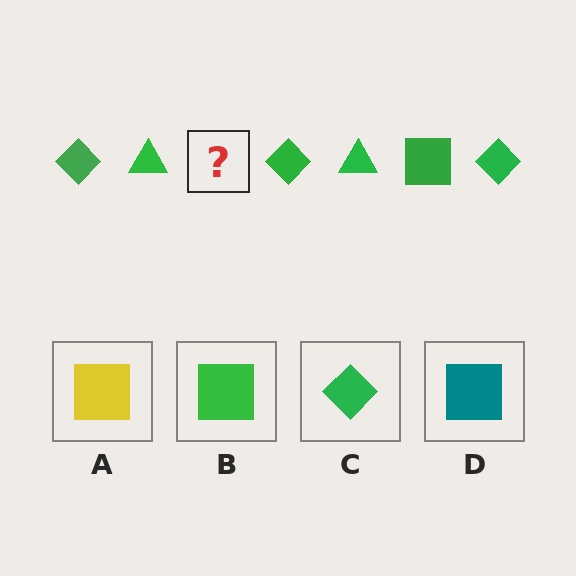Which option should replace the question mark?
Option B.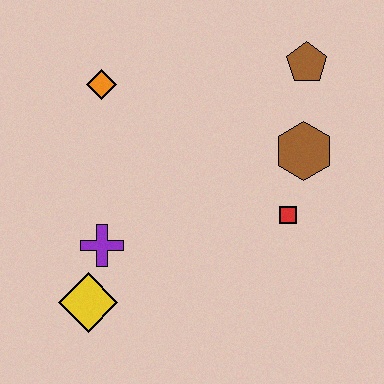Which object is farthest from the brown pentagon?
The yellow diamond is farthest from the brown pentagon.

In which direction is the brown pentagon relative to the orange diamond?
The brown pentagon is to the right of the orange diamond.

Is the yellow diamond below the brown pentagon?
Yes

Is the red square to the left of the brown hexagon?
Yes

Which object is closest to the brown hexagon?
The red square is closest to the brown hexagon.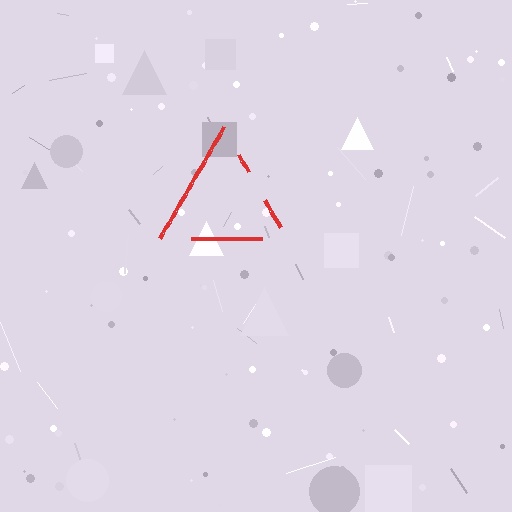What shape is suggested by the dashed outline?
The dashed outline suggests a triangle.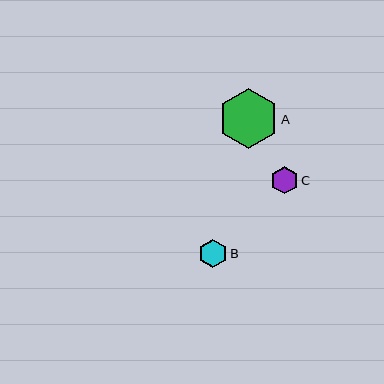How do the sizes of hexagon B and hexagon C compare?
Hexagon B and hexagon C are approximately the same size.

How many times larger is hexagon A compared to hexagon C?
Hexagon A is approximately 2.2 times the size of hexagon C.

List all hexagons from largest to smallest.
From largest to smallest: A, B, C.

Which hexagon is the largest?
Hexagon A is the largest with a size of approximately 60 pixels.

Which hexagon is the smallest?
Hexagon C is the smallest with a size of approximately 27 pixels.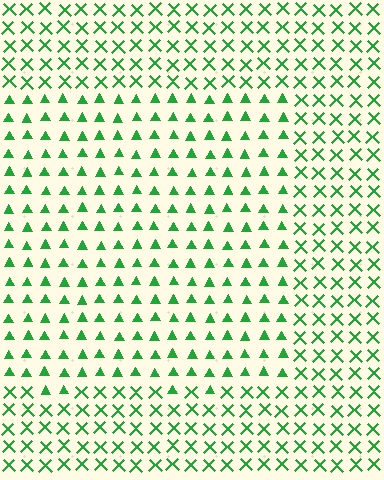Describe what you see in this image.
The image is filled with small green elements arranged in a uniform grid. A rectangle-shaped region contains triangles, while the surrounding area contains X marks. The boundary is defined purely by the change in element shape.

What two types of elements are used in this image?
The image uses triangles inside the rectangle region and X marks outside it.